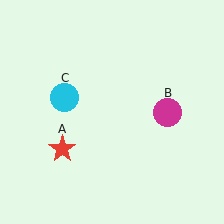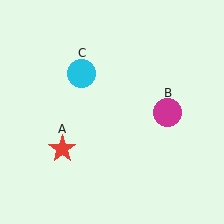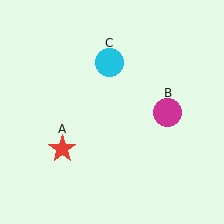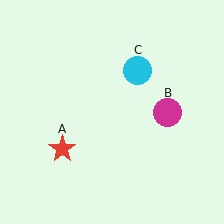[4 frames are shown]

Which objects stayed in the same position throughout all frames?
Red star (object A) and magenta circle (object B) remained stationary.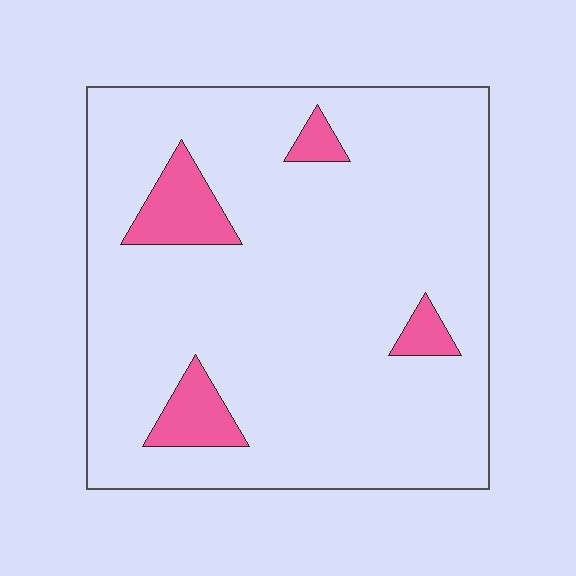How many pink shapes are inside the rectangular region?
4.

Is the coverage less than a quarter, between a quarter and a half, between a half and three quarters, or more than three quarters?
Less than a quarter.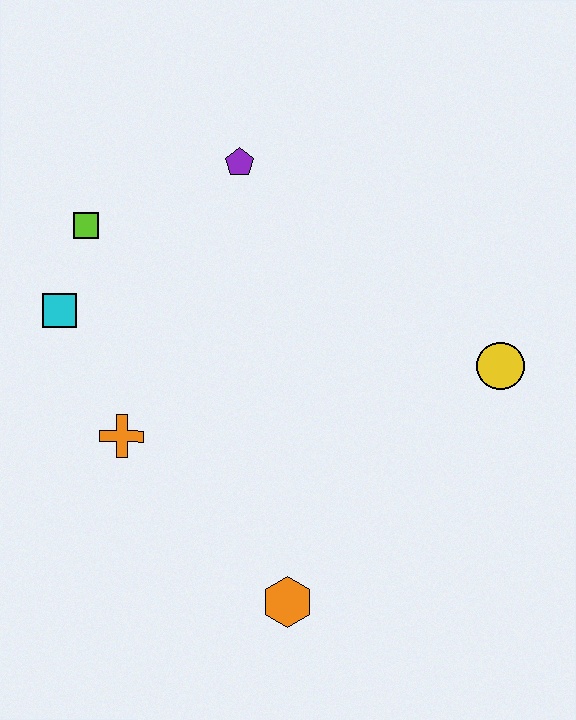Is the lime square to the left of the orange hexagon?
Yes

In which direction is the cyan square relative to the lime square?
The cyan square is below the lime square.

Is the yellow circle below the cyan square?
Yes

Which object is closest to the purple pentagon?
The lime square is closest to the purple pentagon.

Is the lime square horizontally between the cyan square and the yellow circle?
Yes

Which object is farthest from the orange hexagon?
The purple pentagon is farthest from the orange hexagon.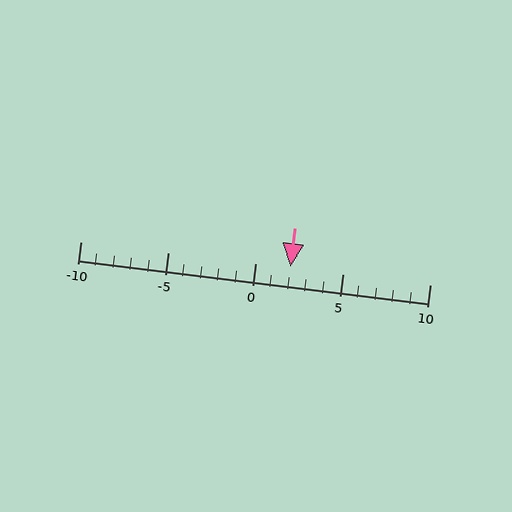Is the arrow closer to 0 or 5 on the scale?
The arrow is closer to 0.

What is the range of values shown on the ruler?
The ruler shows values from -10 to 10.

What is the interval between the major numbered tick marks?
The major tick marks are spaced 5 units apart.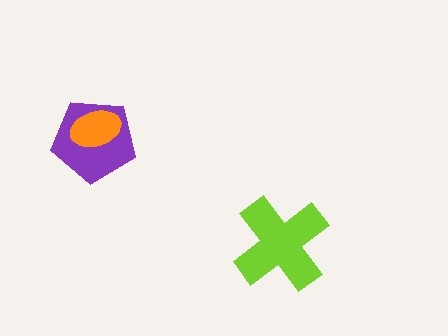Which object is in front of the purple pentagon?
The orange ellipse is in front of the purple pentagon.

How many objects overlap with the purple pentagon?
1 object overlaps with the purple pentagon.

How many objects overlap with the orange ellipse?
1 object overlaps with the orange ellipse.